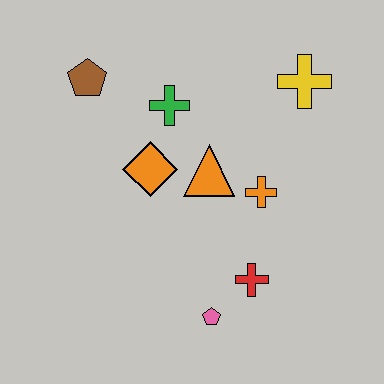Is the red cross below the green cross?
Yes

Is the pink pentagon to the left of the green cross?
No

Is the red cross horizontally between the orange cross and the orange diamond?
Yes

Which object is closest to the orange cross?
The orange triangle is closest to the orange cross.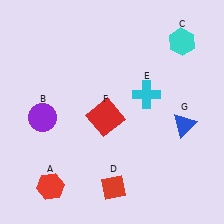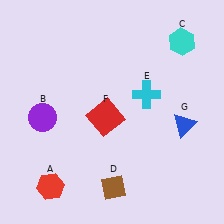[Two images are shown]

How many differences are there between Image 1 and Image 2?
There is 1 difference between the two images.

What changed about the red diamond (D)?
In Image 1, D is red. In Image 2, it changed to brown.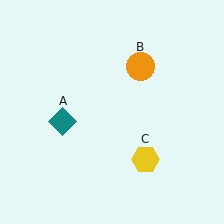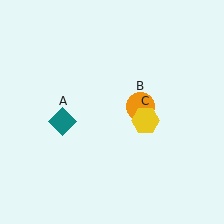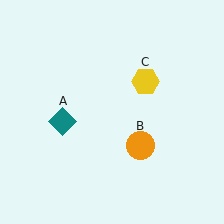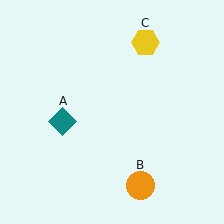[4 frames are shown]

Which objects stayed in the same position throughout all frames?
Teal diamond (object A) remained stationary.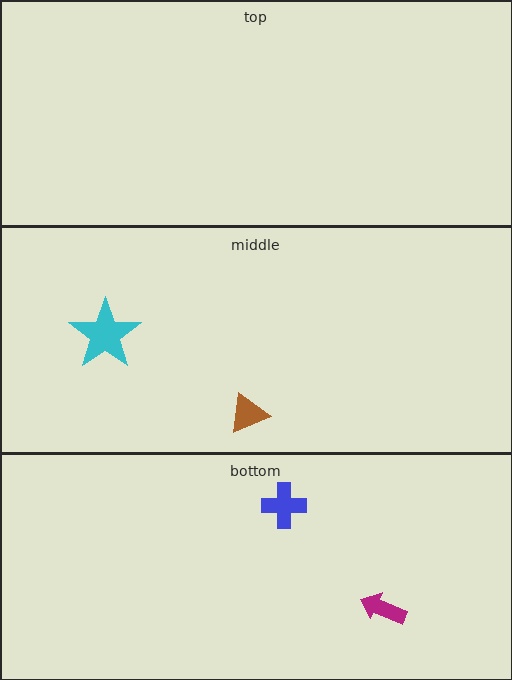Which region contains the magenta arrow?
The bottom region.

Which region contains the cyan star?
The middle region.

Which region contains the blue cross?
The bottom region.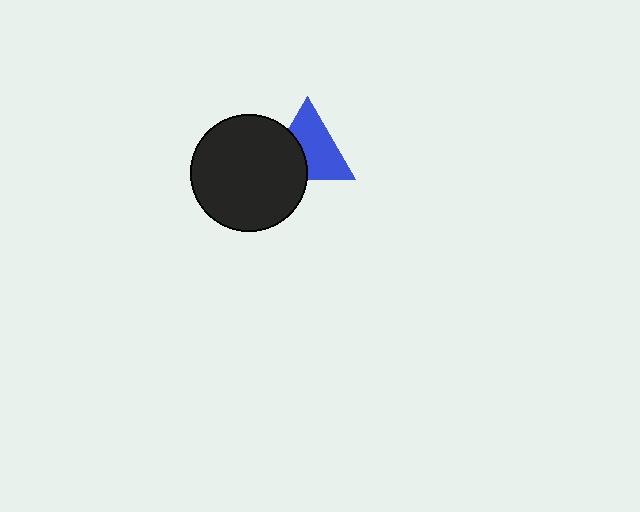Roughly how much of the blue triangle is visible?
About half of it is visible (roughly 64%).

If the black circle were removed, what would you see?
You would see the complete blue triangle.